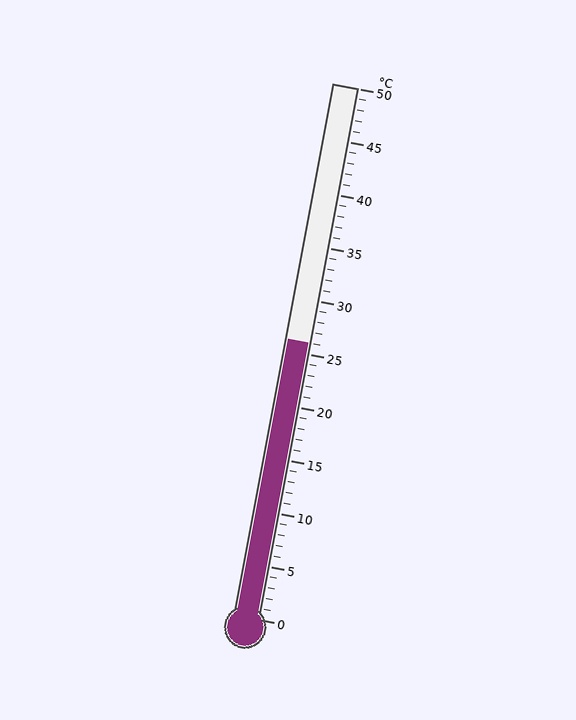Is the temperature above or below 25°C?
The temperature is above 25°C.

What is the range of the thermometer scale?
The thermometer scale ranges from 0°C to 50°C.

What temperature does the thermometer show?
The thermometer shows approximately 26°C.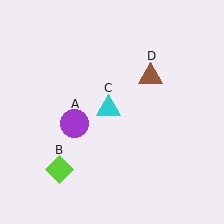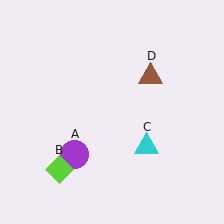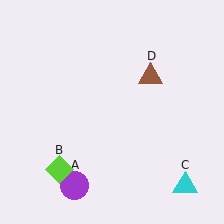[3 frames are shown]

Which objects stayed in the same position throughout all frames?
Lime diamond (object B) and brown triangle (object D) remained stationary.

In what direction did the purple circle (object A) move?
The purple circle (object A) moved down.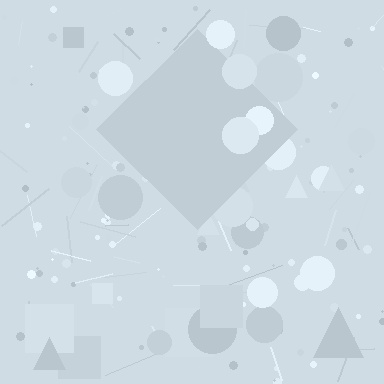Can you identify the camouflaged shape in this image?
The camouflaged shape is a diamond.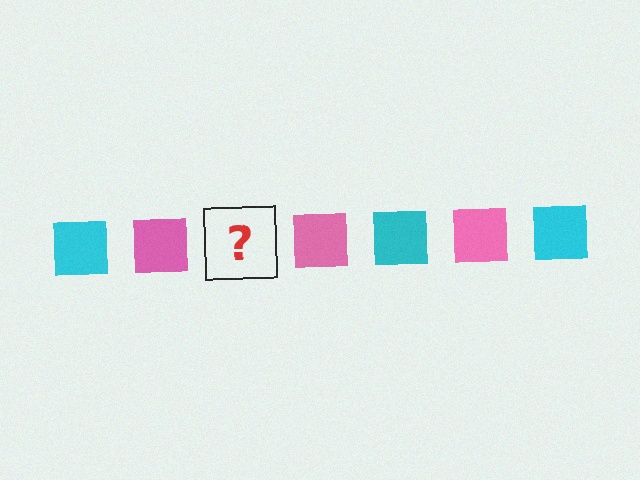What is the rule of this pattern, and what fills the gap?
The rule is that the pattern cycles through cyan, pink squares. The gap should be filled with a cyan square.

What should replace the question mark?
The question mark should be replaced with a cyan square.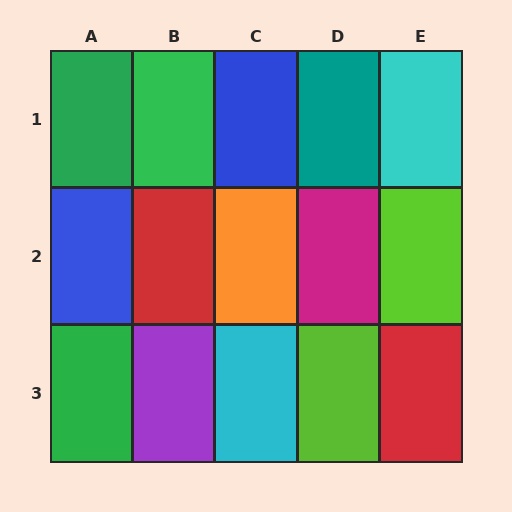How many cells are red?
2 cells are red.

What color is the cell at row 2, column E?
Lime.